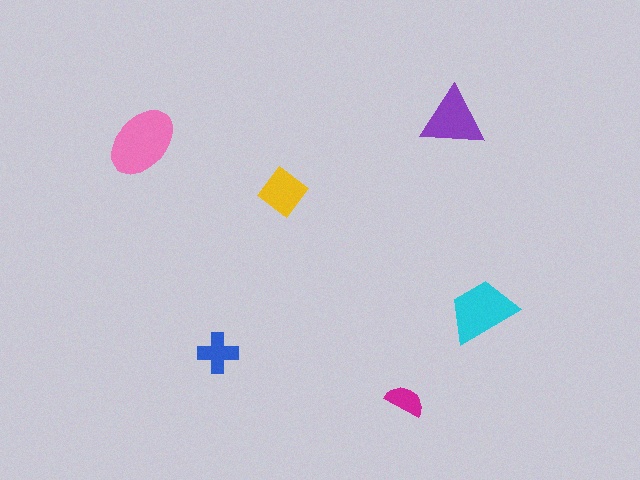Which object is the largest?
The pink ellipse.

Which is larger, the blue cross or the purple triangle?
The purple triangle.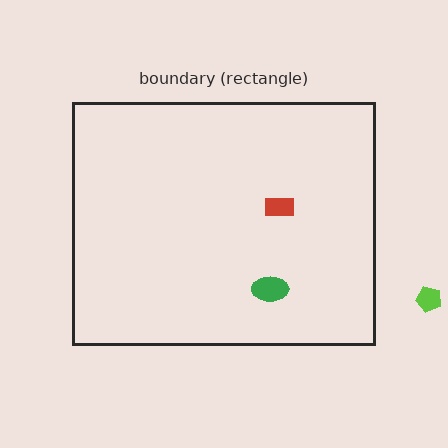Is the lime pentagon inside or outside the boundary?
Outside.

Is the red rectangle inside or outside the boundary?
Inside.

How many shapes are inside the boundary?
2 inside, 1 outside.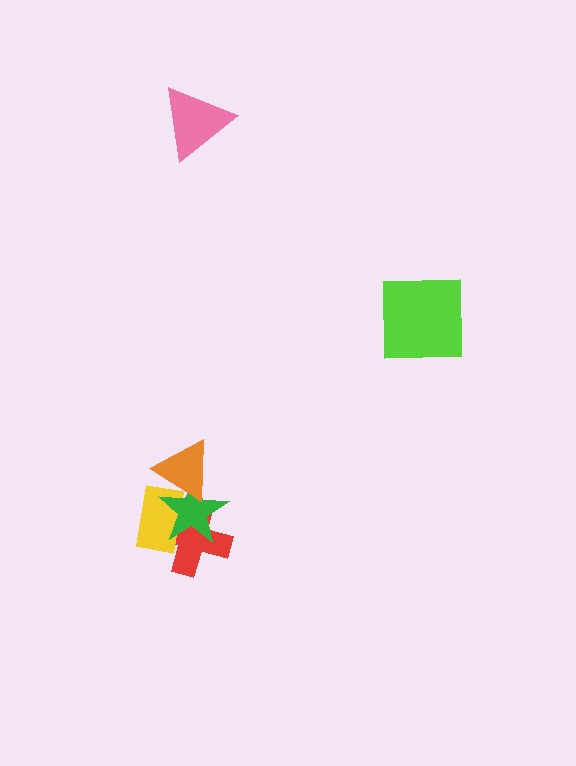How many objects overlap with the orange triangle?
2 objects overlap with the orange triangle.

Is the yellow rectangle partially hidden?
Yes, it is partially covered by another shape.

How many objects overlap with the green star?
3 objects overlap with the green star.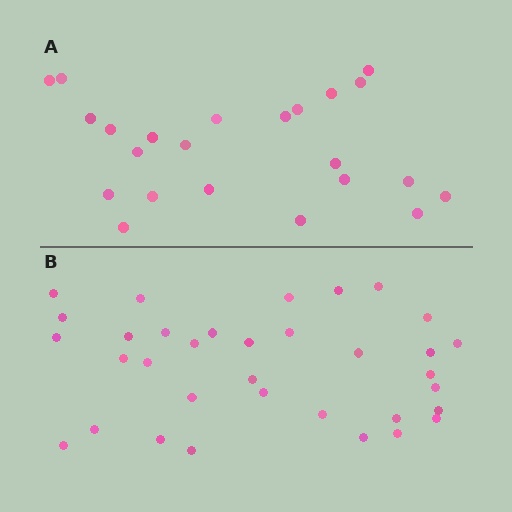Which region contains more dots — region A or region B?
Region B (the bottom region) has more dots.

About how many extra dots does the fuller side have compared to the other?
Region B has roughly 12 or so more dots than region A.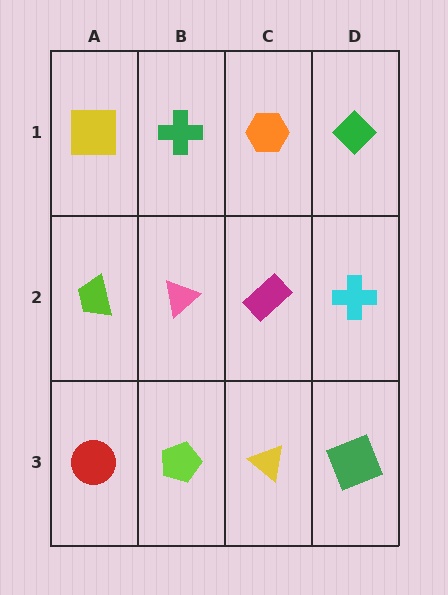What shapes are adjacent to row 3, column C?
A magenta rectangle (row 2, column C), a lime pentagon (row 3, column B), a green square (row 3, column D).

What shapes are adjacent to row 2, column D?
A green diamond (row 1, column D), a green square (row 3, column D), a magenta rectangle (row 2, column C).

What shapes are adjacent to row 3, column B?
A pink triangle (row 2, column B), a red circle (row 3, column A), a yellow triangle (row 3, column C).